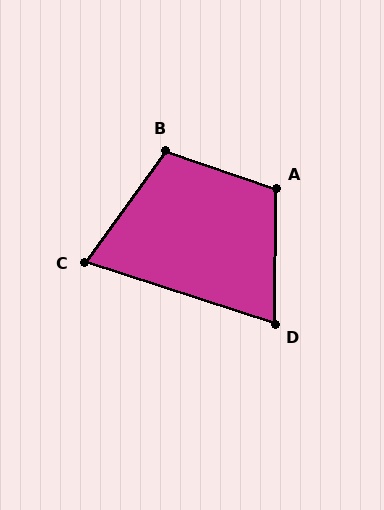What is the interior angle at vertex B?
Approximately 107 degrees (obtuse).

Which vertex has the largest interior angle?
A, at approximately 108 degrees.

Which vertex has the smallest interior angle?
C, at approximately 72 degrees.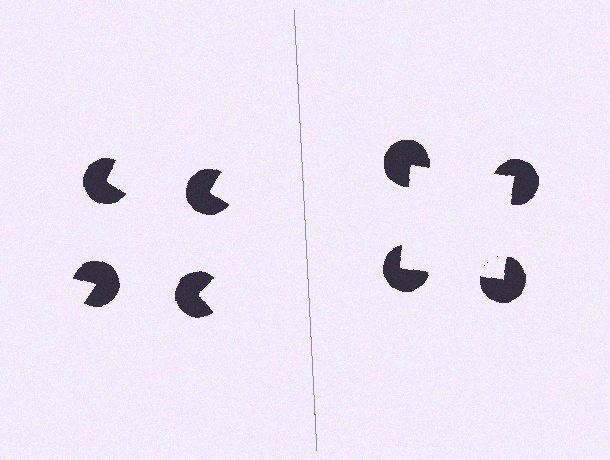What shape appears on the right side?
An illusory square.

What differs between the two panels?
The pac-man discs are positioned identically on both sides; only the wedge orientations differ. On the right they align to a square; on the left they are misaligned.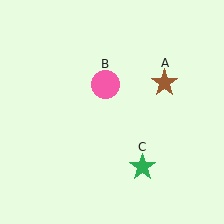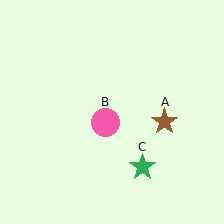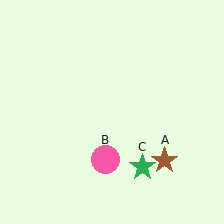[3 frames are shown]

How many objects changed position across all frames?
2 objects changed position: brown star (object A), pink circle (object B).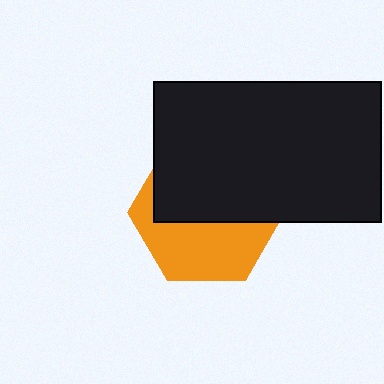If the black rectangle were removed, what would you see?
You would see the complete orange hexagon.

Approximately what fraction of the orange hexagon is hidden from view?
Roughly 55% of the orange hexagon is hidden behind the black rectangle.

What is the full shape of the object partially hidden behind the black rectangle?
The partially hidden object is an orange hexagon.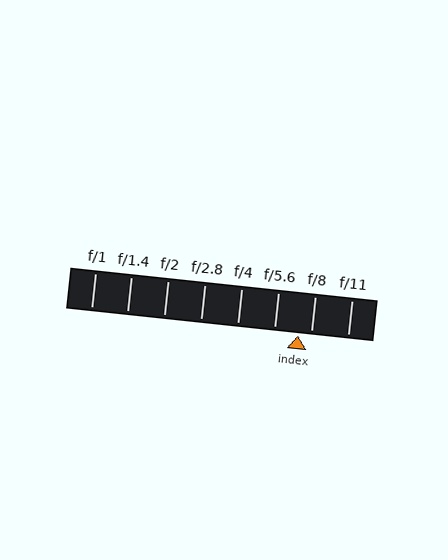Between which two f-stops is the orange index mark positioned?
The index mark is between f/5.6 and f/8.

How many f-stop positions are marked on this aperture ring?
There are 8 f-stop positions marked.